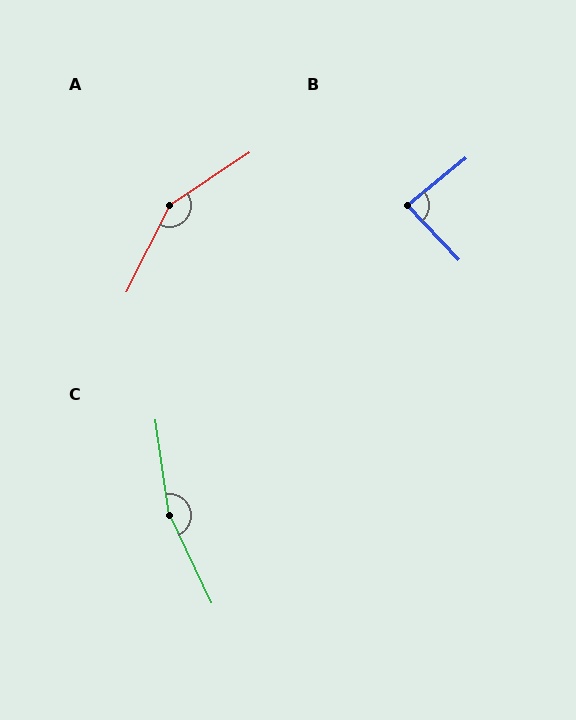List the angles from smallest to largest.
B (86°), A (150°), C (163°).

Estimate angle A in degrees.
Approximately 150 degrees.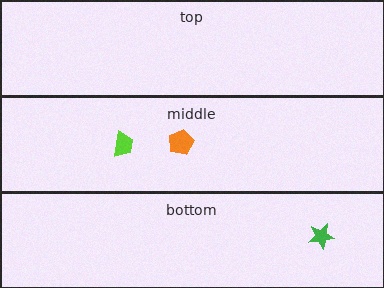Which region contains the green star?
The bottom region.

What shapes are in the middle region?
The lime trapezoid, the orange pentagon.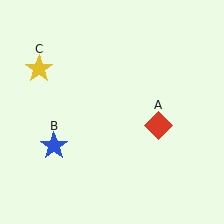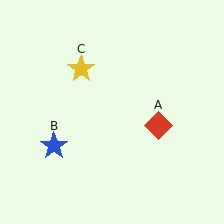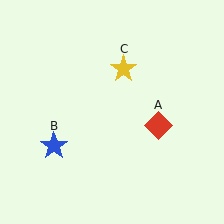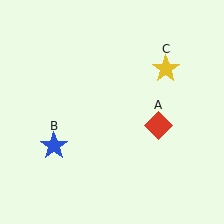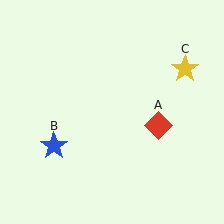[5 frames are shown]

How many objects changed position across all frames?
1 object changed position: yellow star (object C).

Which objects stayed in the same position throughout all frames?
Red diamond (object A) and blue star (object B) remained stationary.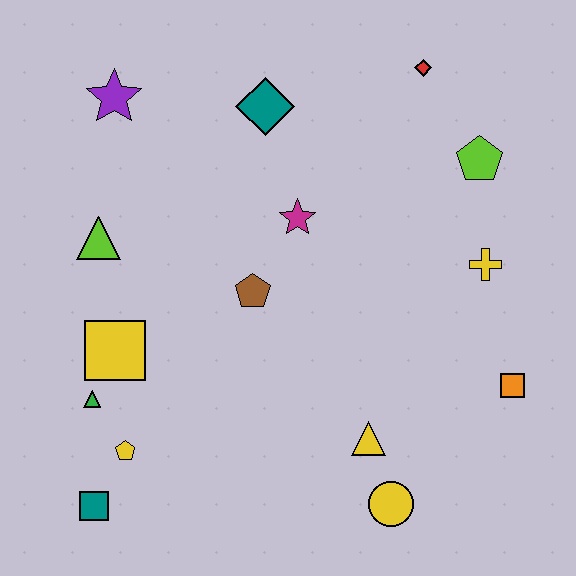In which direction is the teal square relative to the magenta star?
The teal square is below the magenta star.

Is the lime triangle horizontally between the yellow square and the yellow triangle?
No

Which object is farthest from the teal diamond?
The teal square is farthest from the teal diamond.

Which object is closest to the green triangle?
The yellow square is closest to the green triangle.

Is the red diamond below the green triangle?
No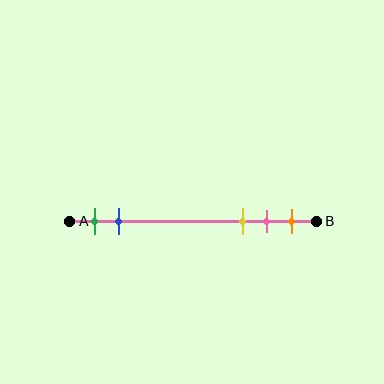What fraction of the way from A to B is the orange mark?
The orange mark is approximately 90% (0.9) of the way from A to B.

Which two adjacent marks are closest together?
The pink and orange marks are the closest adjacent pair.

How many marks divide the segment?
There are 5 marks dividing the segment.